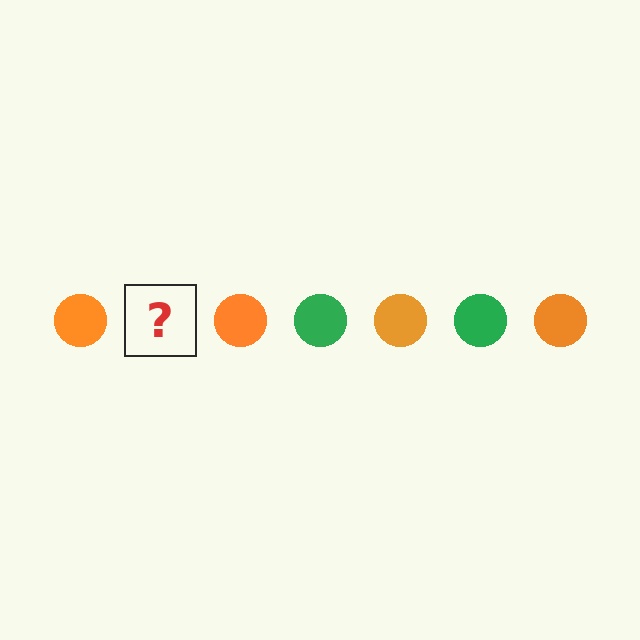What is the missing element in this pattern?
The missing element is a green circle.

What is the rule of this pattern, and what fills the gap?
The rule is that the pattern cycles through orange, green circles. The gap should be filled with a green circle.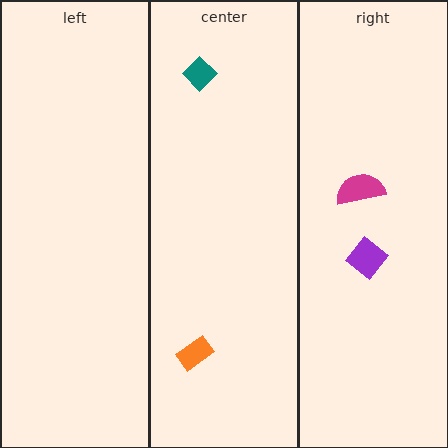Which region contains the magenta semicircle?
The right region.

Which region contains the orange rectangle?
The center region.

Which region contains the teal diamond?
The center region.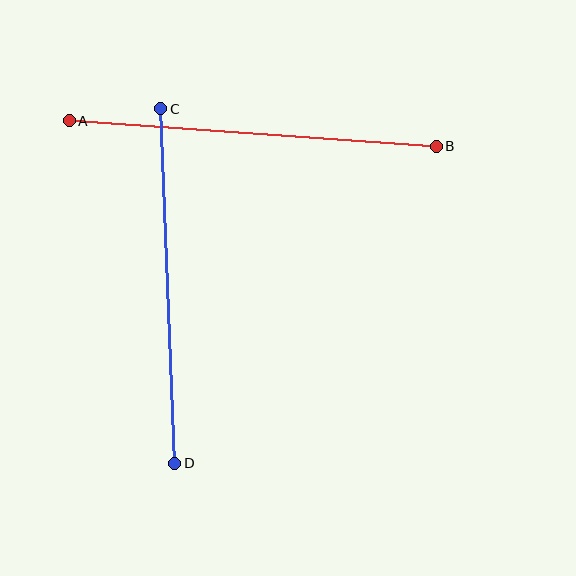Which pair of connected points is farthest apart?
Points A and B are farthest apart.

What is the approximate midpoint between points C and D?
The midpoint is at approximately (168, 286) pixels.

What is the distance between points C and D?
The distance is approximately 355 pixels.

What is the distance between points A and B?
The distance is approximately 368 pixels.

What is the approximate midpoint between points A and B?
The midpoint is at approximately (253, 133) pixels.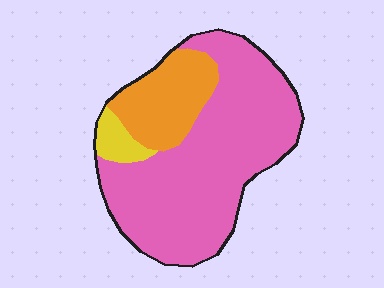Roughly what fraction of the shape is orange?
Orange takes up about one fifth (1/5) of the shape.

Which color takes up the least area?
Yellow, at roughly 5%.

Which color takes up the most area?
Pink, at roughly 75%.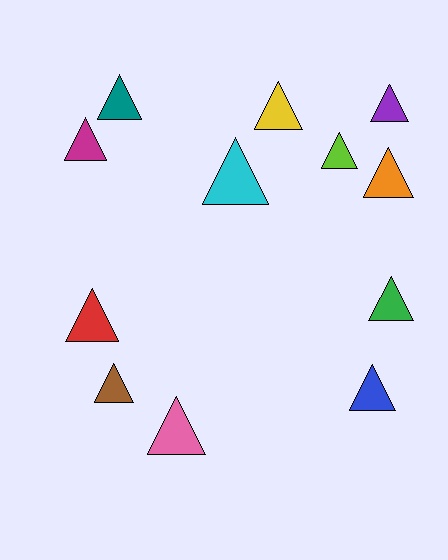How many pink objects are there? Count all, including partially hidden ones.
There is 1 pink object.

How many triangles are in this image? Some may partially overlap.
There are 12 triangles.